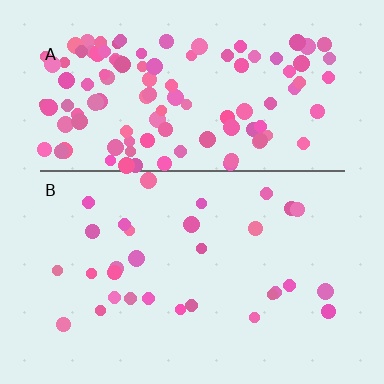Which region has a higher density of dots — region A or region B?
A (the top).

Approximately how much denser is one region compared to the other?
Approximately 3.8× — region A over region B.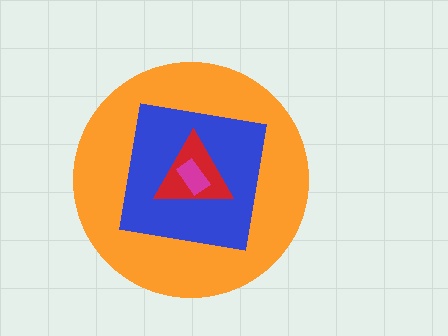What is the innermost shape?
The magenta rectangle.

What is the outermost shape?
The orange circle.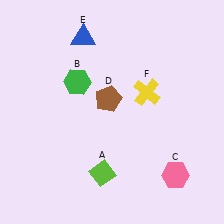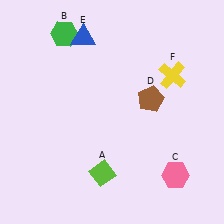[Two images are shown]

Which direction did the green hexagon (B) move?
The green hexagon (B) moved up.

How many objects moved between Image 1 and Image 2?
3 objects moved between the two images.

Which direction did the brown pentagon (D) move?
The brown pentagon (D) moved right.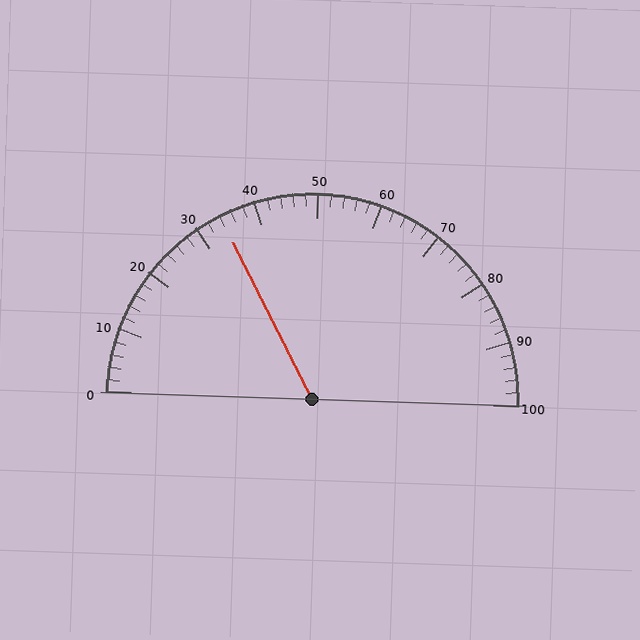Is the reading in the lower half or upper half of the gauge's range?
The reading is in the lower half of the range (0 to 100).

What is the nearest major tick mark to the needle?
The nearest major tick mark is 30.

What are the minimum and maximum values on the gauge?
The gauge ranges from 0 to 100.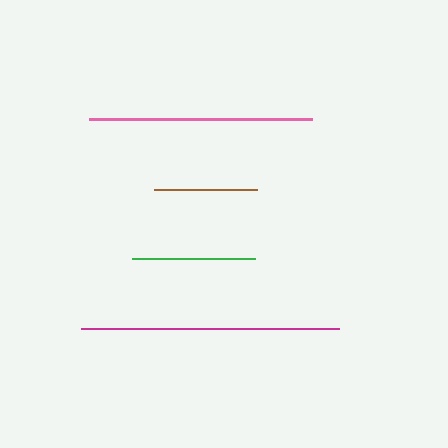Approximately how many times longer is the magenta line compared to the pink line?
The magenta line is approximately 1.2 times the length of the pink line.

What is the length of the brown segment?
The brown segment is approximately 103 pixels long.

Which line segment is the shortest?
The brown line is the shortest at approximately 103 pixels.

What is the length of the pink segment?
The pink segment is approximately 223 pixels long.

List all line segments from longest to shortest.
From longest to shortest: magenta, pink, green, brown.